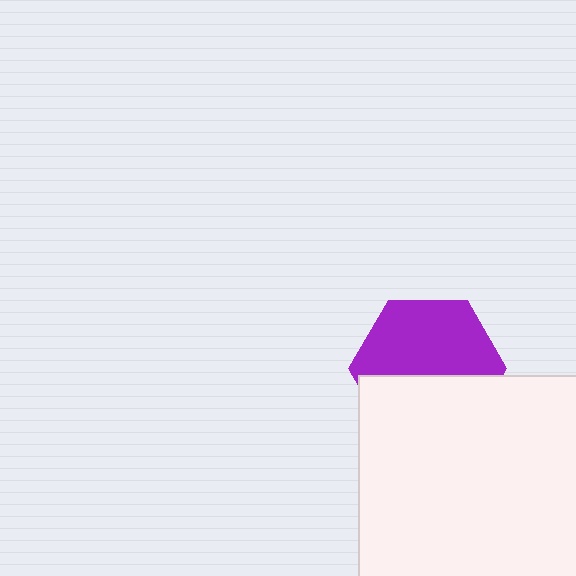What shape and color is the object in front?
The object in front is a white square.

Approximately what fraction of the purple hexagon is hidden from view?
Roughly 43% of the purple hexagon is hidden behind the white square.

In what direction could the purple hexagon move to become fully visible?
The purple hexagon could move up. That would shift it out from behind the white square entirely.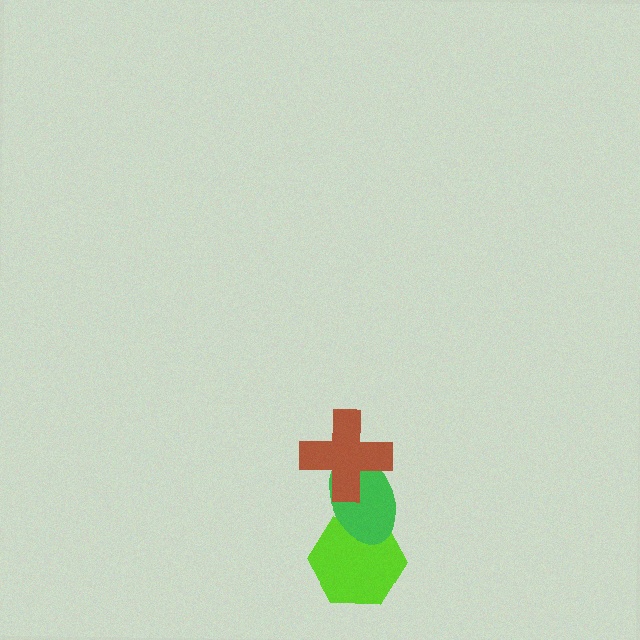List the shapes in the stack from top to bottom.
From top to bottom: the brown cross, the green ellipse, the lime hexagon.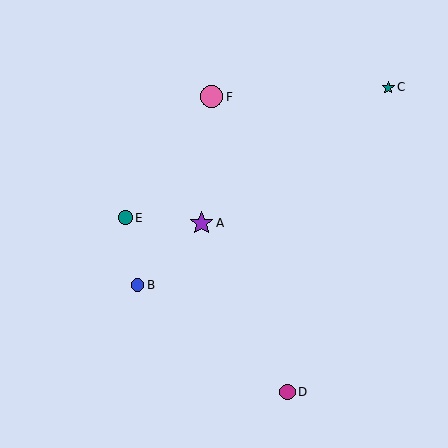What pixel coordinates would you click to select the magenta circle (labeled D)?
Click at (287, 392) to select the magenta circle D.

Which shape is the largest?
The purple star (labeled A) is the largest.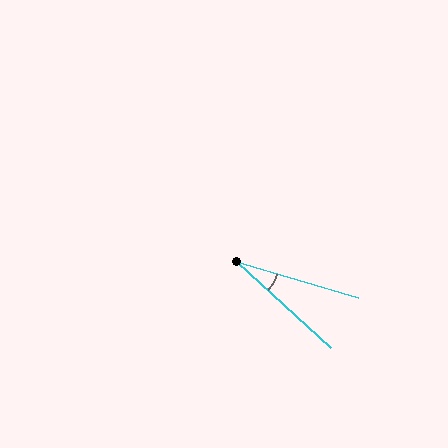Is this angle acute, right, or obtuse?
It is acute.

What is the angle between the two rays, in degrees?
Approximately 26 degrees.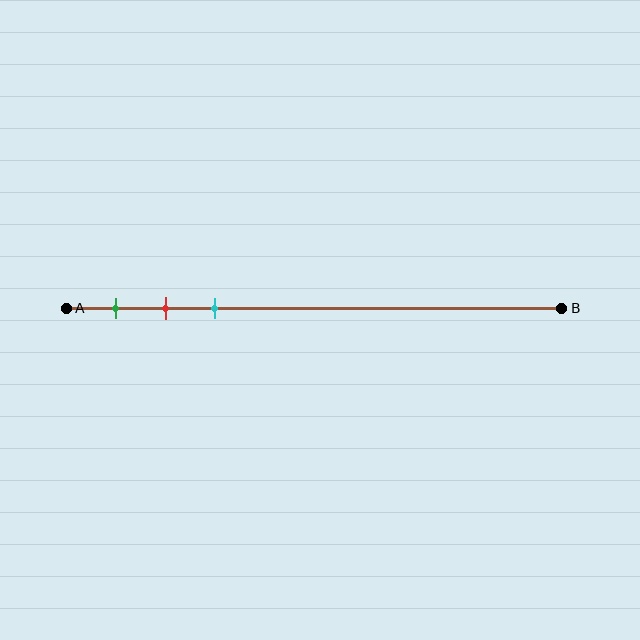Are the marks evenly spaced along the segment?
Yes, the marks are approximately evenly spaced.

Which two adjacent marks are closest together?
The red and cyan marks are the closest adjacent pair.